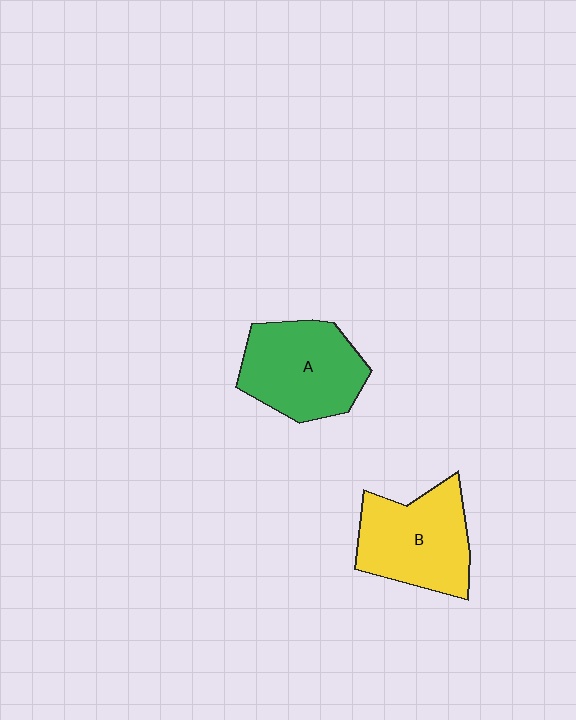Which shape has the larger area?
Shape A (green).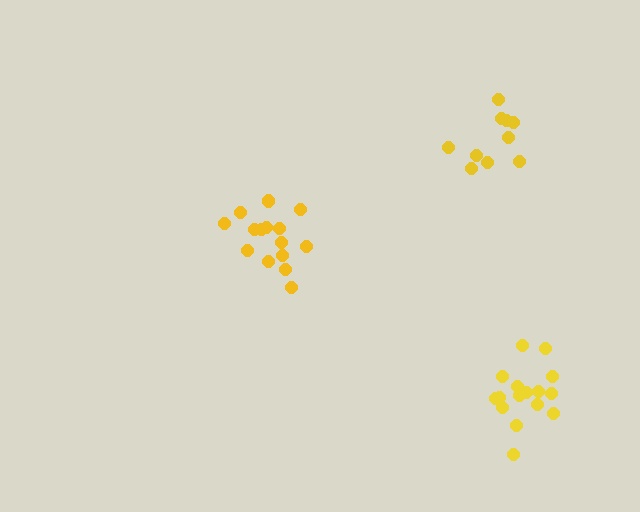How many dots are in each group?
Group 1: 15 dots, Group 2: 10 dots, Group 3: 16 dots (41 total).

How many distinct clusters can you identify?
There are 3 distinct clusters.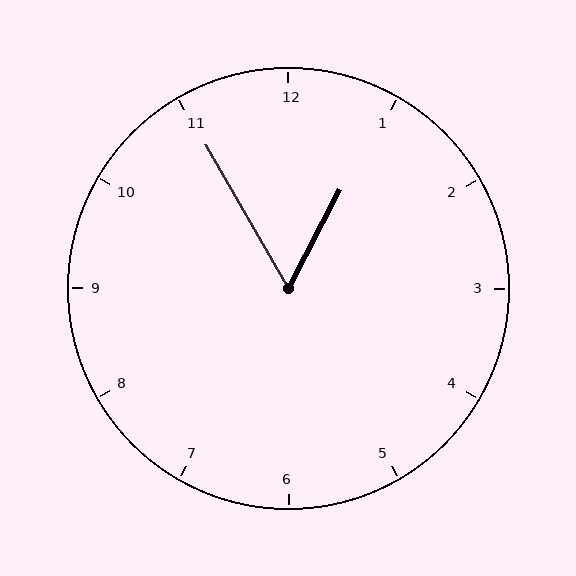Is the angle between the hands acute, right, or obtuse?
It is acute.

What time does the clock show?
12:55.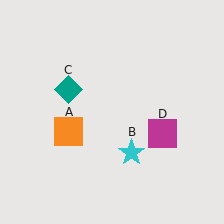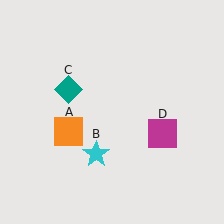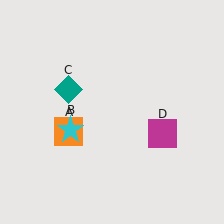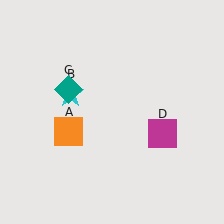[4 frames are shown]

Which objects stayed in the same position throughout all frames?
Orange square (object A) and teal diamond (object C) and magenta square (object D) remained stationary.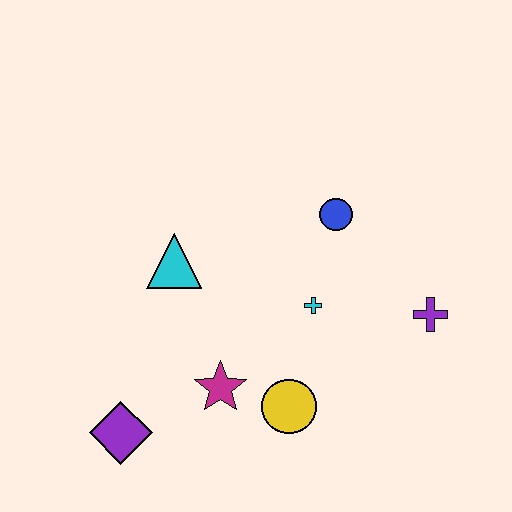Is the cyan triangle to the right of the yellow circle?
No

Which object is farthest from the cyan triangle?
The purple cross is farthest from the cyan triangle.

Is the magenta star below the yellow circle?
No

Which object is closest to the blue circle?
The cyan cross is closest to the blue circle.